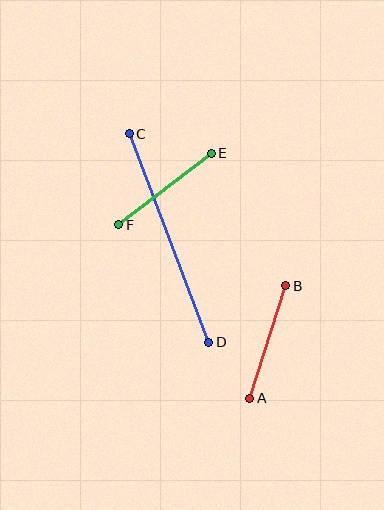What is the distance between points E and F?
The distance is approximately 117 pixels.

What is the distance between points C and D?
The distance is approximately 223 pixels.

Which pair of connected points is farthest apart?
Points C and D are farthest apart.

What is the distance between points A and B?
The distance is approximately 118 pixels.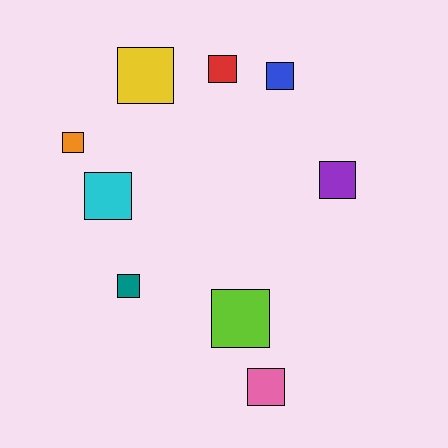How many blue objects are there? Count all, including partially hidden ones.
There is 1 blue object.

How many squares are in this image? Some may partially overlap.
There are 9 squares.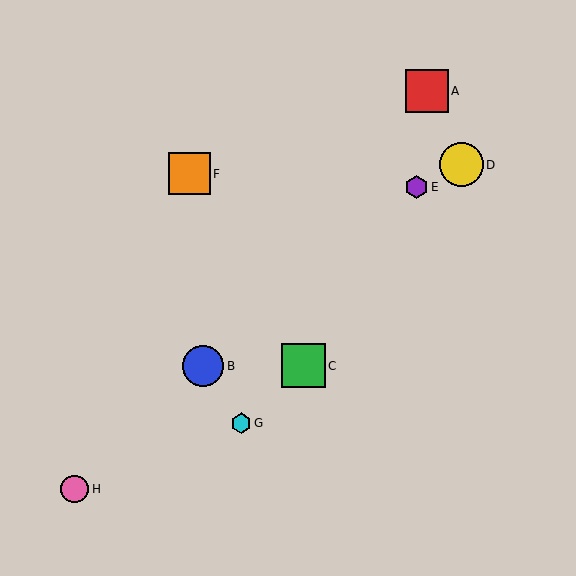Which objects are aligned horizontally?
Objects B, C are aligned horizontally.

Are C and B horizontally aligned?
Yes, both are at y≈366.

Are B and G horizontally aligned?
No, B is at y≈366 and G is at y≈423.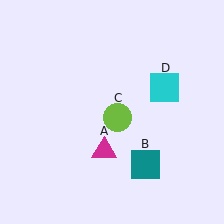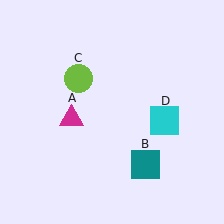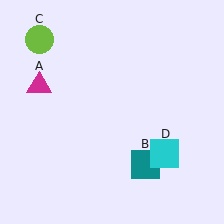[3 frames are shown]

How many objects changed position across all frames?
3 objects changed position: magenta triangle (object A), lime circle (object C), cyan square (object D).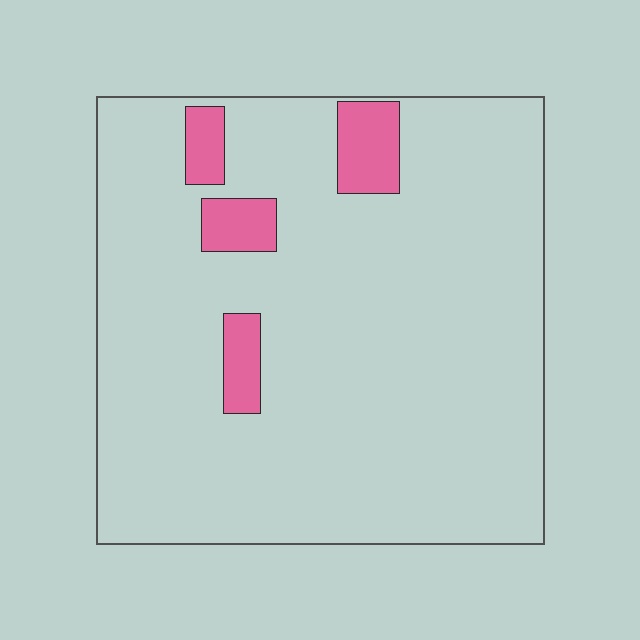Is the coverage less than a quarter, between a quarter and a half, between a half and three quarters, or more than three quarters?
Less than a quarter.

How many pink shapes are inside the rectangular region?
4.